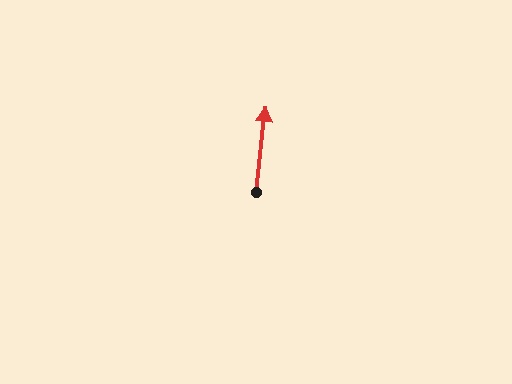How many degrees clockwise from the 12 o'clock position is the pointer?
Approximately 7 degrees.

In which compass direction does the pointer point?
North.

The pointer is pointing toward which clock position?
Roughly 12 o'clock.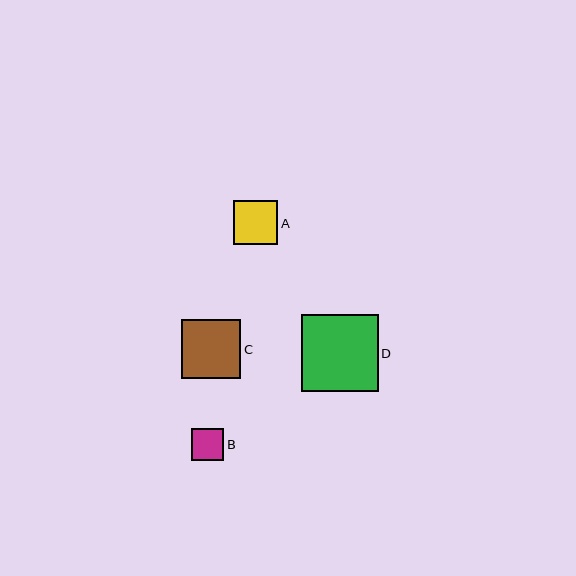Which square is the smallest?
Square B is the smallest with a size of approximately 32 pixels.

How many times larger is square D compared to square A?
Square D is approximately 1.8 times the size of square A.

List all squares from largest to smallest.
From largest to smallest: D, C, A, B.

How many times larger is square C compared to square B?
Square C is approximately 1.8 times the size of square B.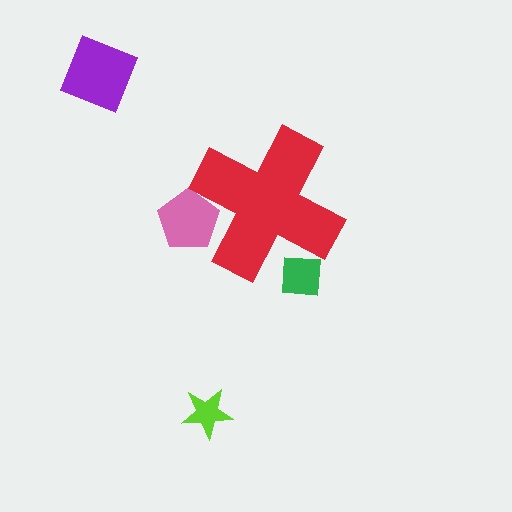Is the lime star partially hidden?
No, the lime star is fully visible.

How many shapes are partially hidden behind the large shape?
2 shapes are partially hidden.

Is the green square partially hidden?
Yes, the green square is partially hidden behind the red cross.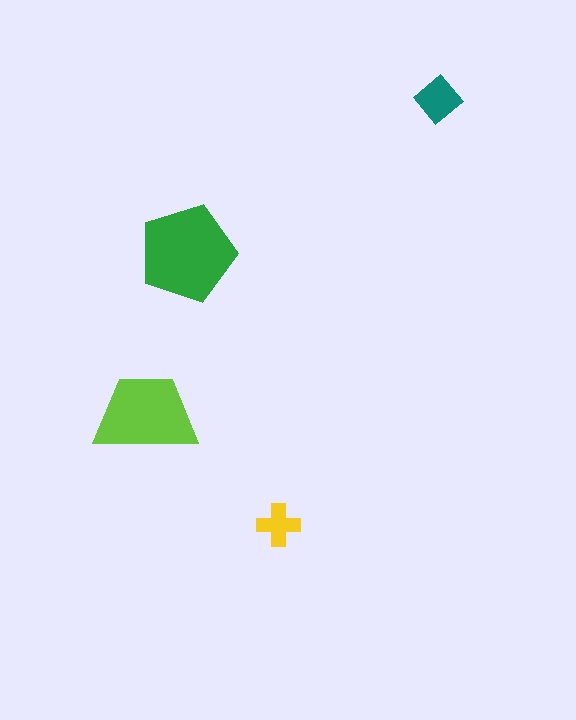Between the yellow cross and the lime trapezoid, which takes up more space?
The lime trapezoid.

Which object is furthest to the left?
The lime trapezoid is leftmost.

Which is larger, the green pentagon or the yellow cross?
The green pentagon.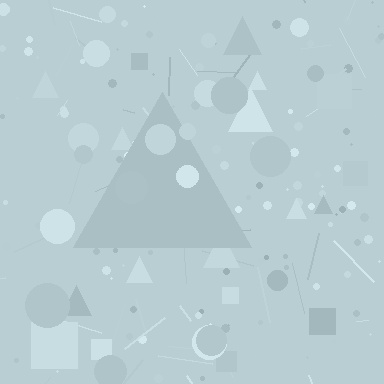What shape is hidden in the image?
A triangle is hidden in the image.